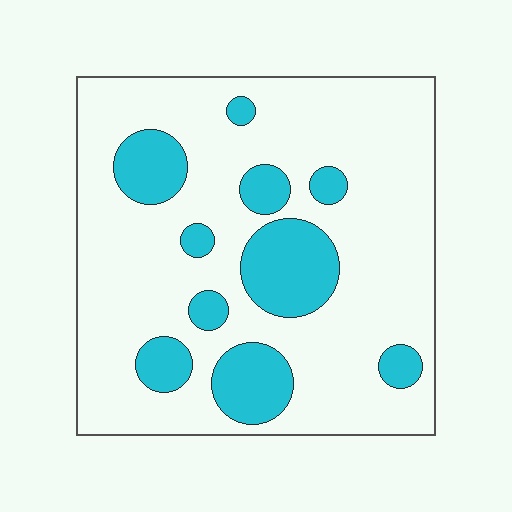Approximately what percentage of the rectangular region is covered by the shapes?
Approximately 20%.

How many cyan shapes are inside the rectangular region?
10.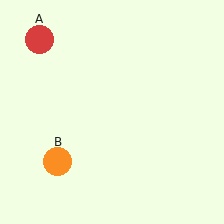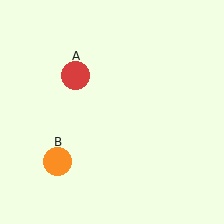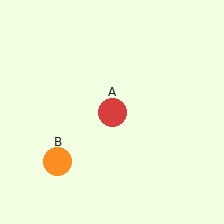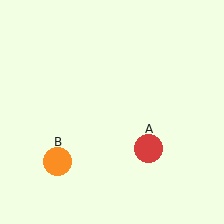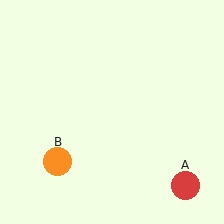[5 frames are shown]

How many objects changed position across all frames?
1 object changed position: red circle (object A).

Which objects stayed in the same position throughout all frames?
Orange circle (object B) remained stationary.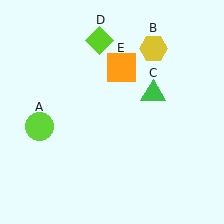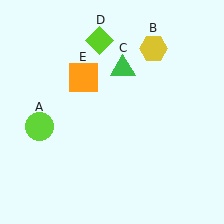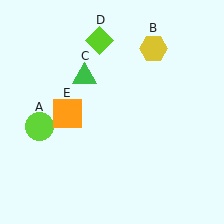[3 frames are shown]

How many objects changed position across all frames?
2 objects changed position: green triangle (object C), orange square (object E).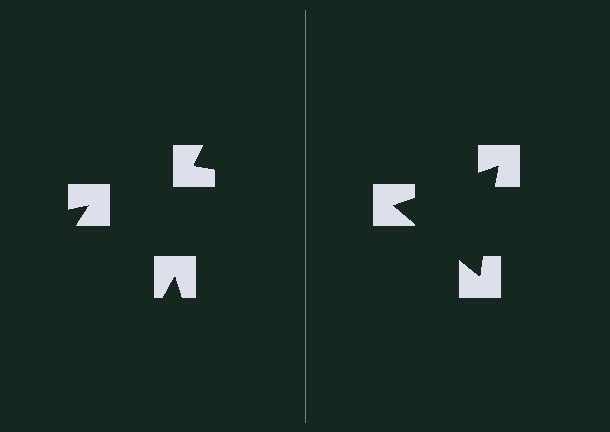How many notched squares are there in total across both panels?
6 — 3 on each side.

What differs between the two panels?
The notched squares are positioned identically on both sides; only the wedge orientations differ. On the right they align to a triangle; on the left they are misaligned.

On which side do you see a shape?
An illusory triangle appears on the right side. On the left side the wedge cuts are rotated, so no coherent shape forms.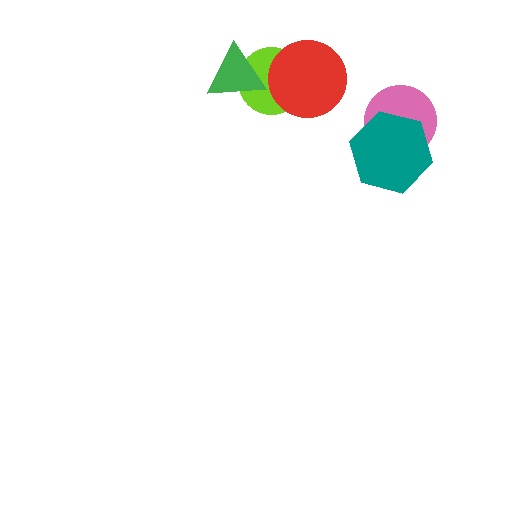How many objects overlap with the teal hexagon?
1 object overlaps with the teal hexagon.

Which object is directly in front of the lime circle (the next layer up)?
The red circle is directly in front of the lime circle.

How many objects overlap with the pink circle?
1 object overlaps with the pink circle.